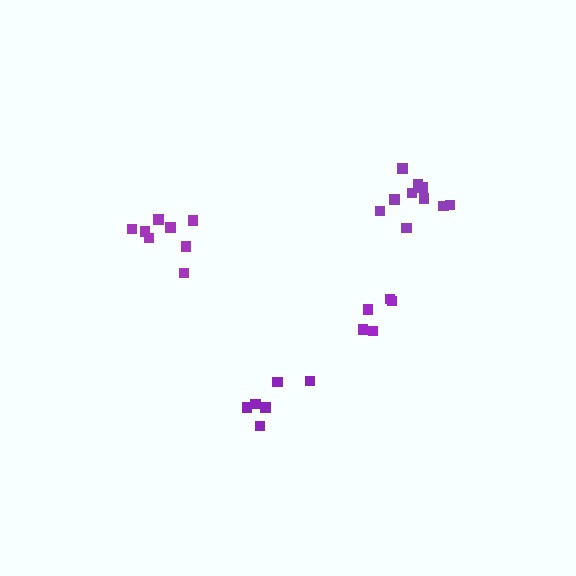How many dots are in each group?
Group 1: 6 dots, Group 2: 10 dots, Group 3: 5 dots, Group 4: 8 dots (29 total).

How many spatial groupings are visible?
There are 4 spatial groupings.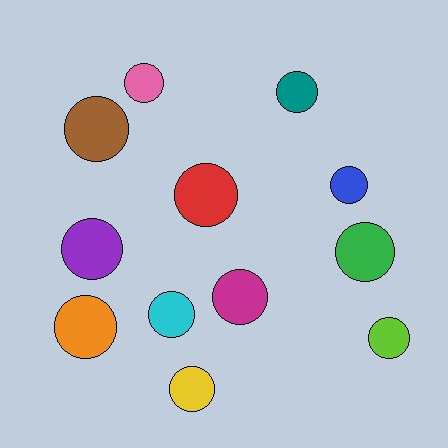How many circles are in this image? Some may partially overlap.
There are 12 circles.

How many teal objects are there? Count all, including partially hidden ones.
There is 1 teal object.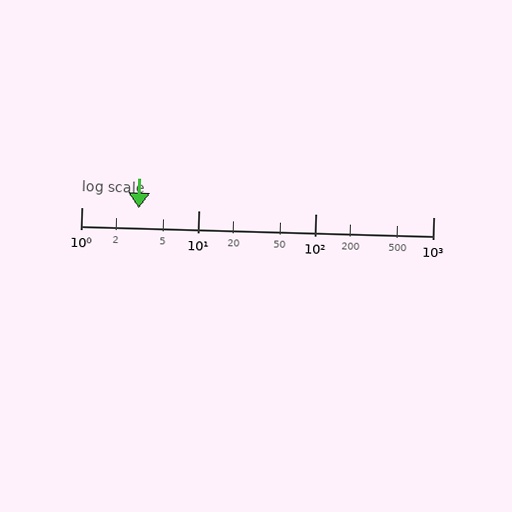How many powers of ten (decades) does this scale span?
The scale spans 3 decades, from 1 to 1000.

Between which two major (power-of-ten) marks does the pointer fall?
The pointer is between 1 and 10.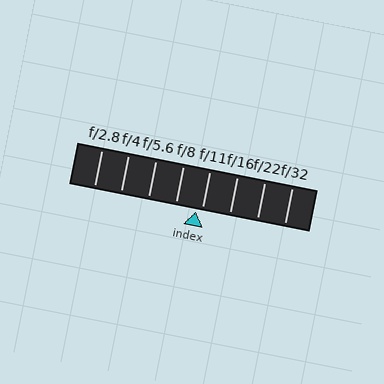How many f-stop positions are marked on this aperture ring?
There are 8 f-stop positions marked.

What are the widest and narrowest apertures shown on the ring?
The widest aperture shown is f/2.8 and the narrowest is f/32.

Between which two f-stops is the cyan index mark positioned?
The index mark is between f/8 and f/11.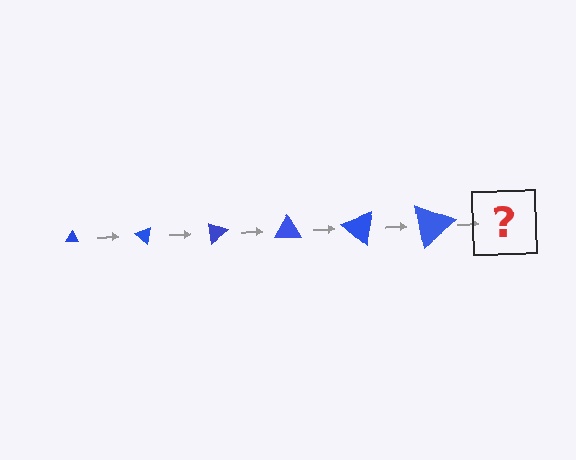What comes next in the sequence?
The next element should be a triangle, larger than the previous one and rotated 240 degrees from the start.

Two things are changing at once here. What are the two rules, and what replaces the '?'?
The two rules are that the triangle grows larger each step and it rotates 40 degrees each step. The '?' should be a triangle, larger than the previous one and rotated 240 degrees from the start.